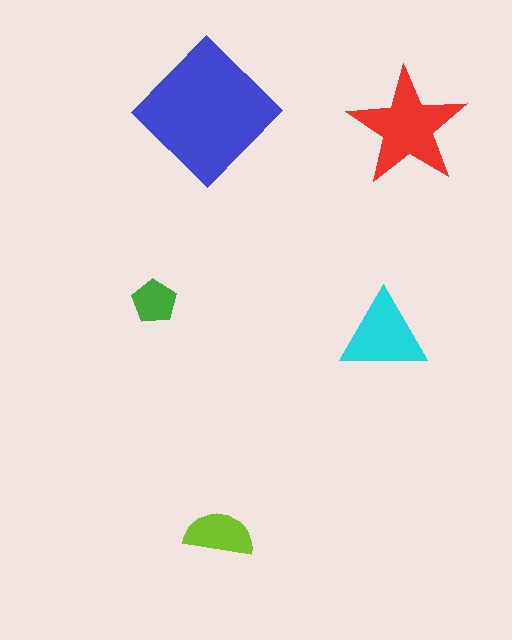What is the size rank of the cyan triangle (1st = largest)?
3rd.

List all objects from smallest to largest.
The green pentagon, the lime semicircle, the cyan triangle, the red star, the blue diamond.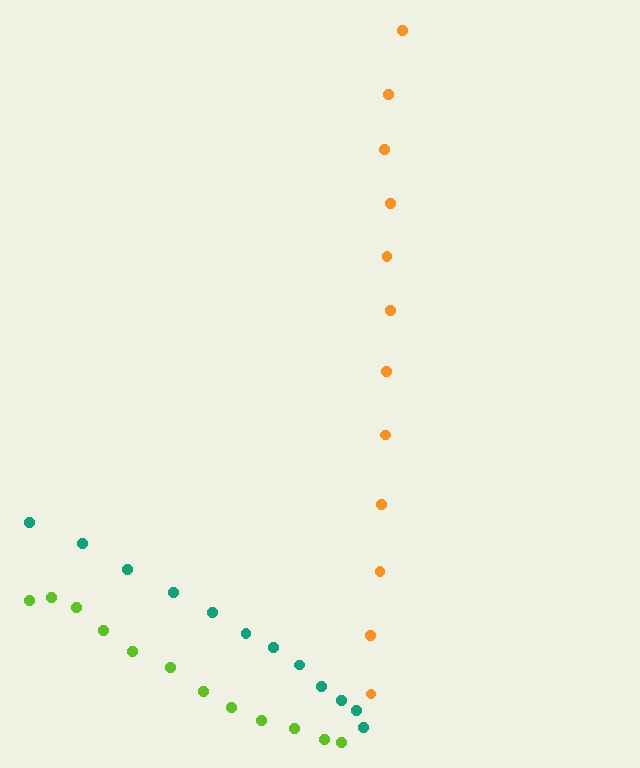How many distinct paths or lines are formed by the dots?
There are 3 distinct paths.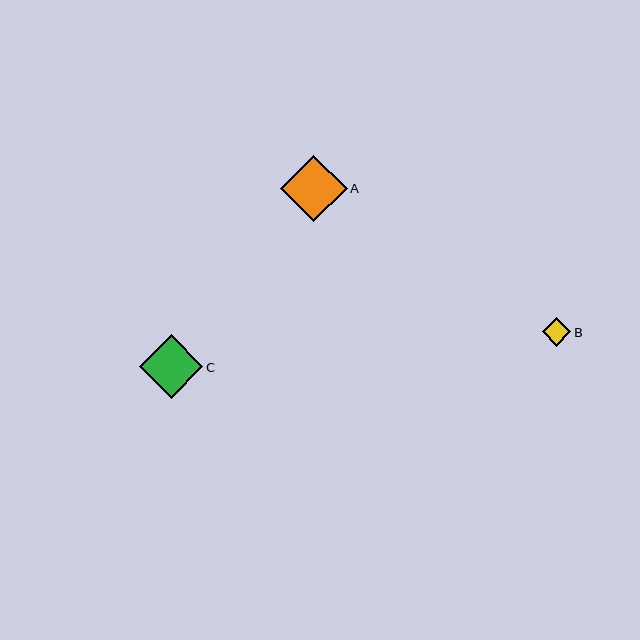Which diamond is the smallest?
Diamond B is the smallest with a size of approximately 29 pixels.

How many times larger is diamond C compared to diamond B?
Diamond C is approximately 2.2 times the size of diamond B.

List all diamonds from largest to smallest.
From largest to smallest: A, C, B.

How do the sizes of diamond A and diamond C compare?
Diamond A and diamond C are approximately the same size.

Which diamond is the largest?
Diamond A is the largest with a size of approximately 67 pixels.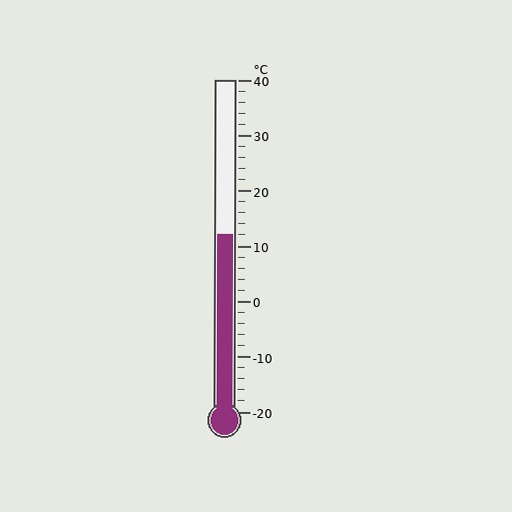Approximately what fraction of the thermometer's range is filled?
The thermometer is filled to approximately 55% of its range.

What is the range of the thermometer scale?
The thermometer scale ranges from -20°C to 40°C.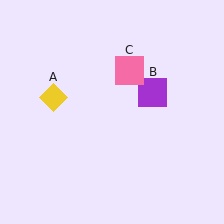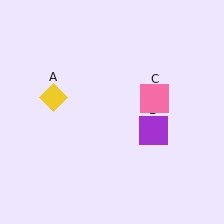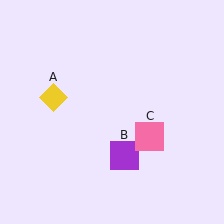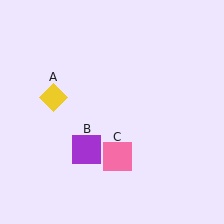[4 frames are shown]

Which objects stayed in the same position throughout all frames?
Yellow diamond (object A) remained stationary.